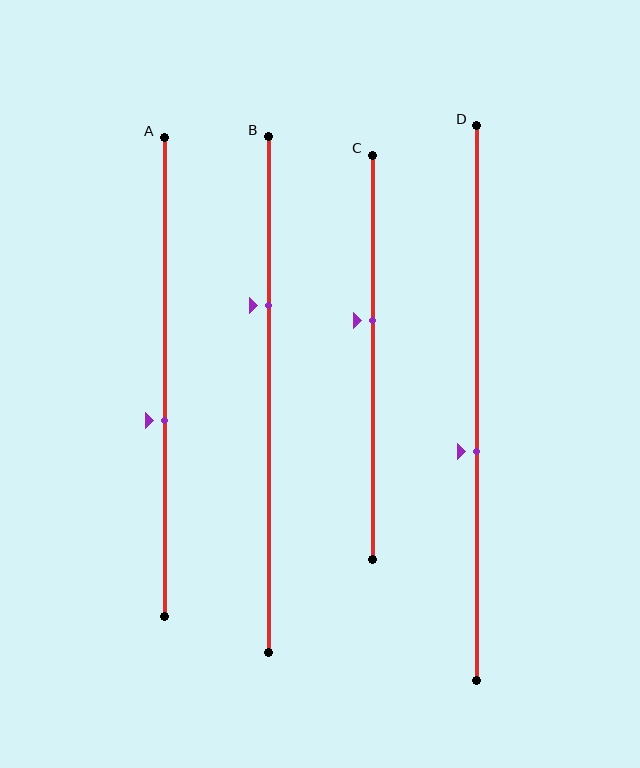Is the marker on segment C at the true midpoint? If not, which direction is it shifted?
No, the marker on segment C is shifted upward by about 9% of the segment length.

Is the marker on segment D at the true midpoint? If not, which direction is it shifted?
No, the marker on segment D is shifted downward by about 9% of the segment length.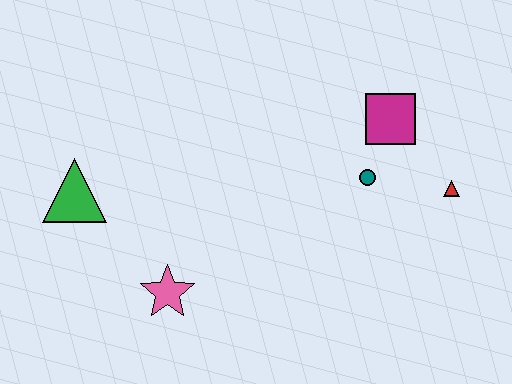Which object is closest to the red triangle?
The teal circle is closest to the red triangle.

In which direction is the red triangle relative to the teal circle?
The red triangle is to the right of the teal circle.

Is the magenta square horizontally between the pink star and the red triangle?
Yes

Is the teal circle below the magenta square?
Yes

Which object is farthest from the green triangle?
The red triangle is farthest from the green triangle.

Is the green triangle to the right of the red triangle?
No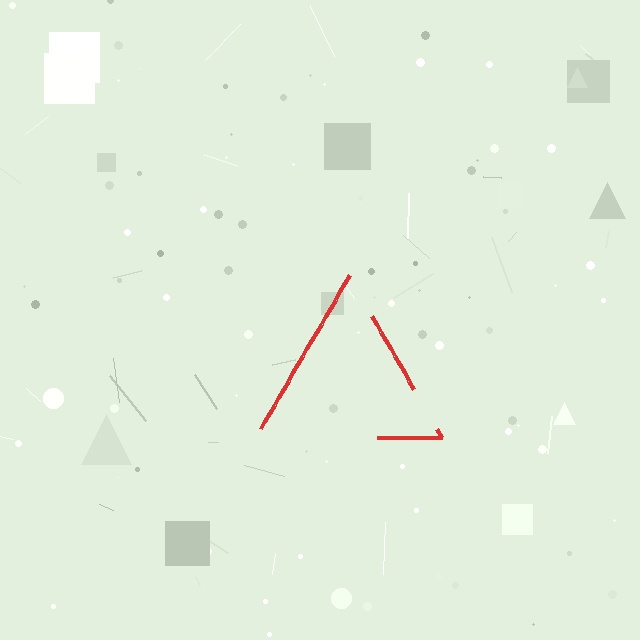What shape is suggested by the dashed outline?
The dashed outline suggests a triangle.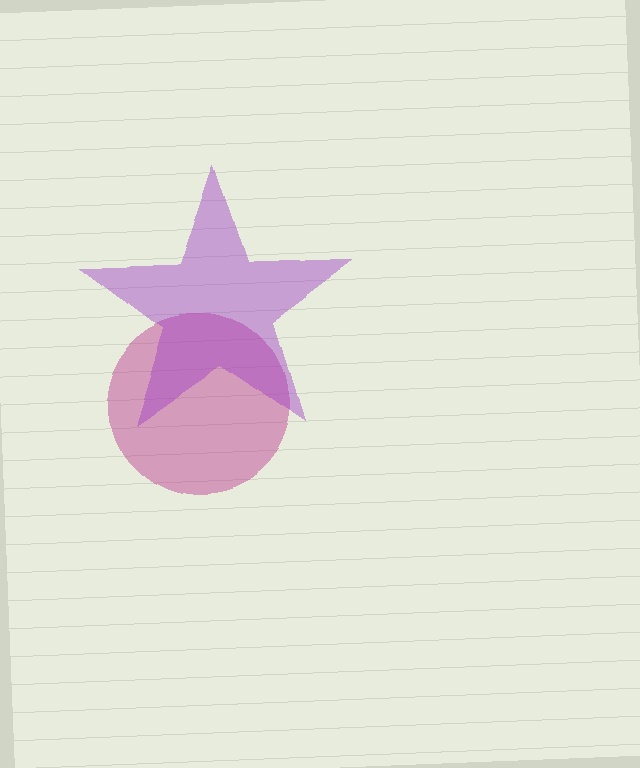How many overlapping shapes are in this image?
There are 2 overlapping shapes in the image.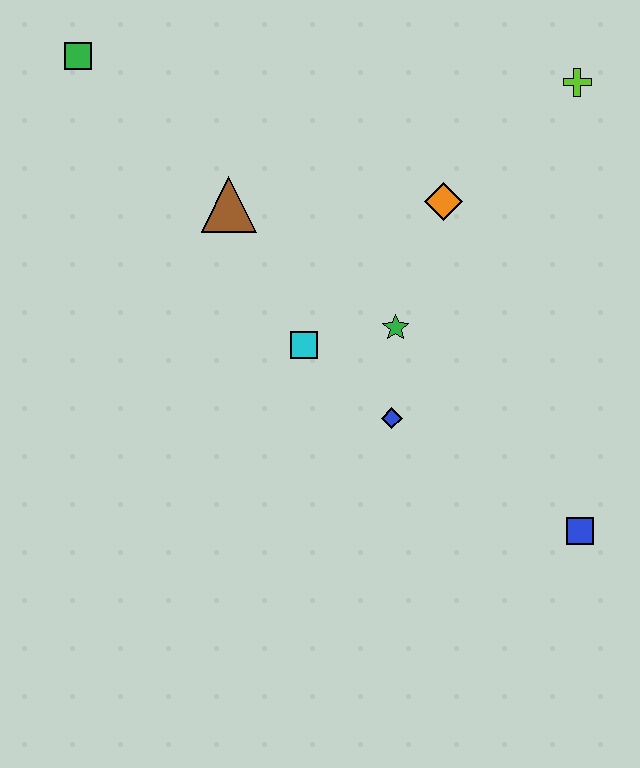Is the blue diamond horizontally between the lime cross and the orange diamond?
No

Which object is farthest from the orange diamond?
The green square is farthest from the orange diamond.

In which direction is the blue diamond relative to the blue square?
The blue diamond is to the left of the blue square.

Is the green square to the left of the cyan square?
Yes